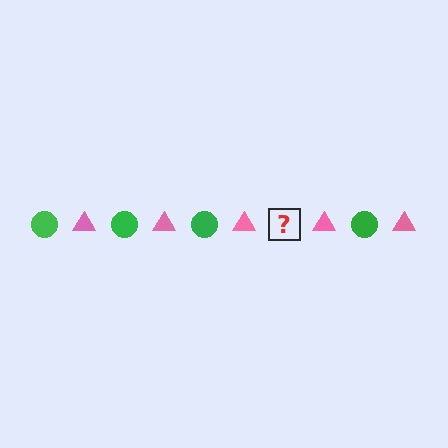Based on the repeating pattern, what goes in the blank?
The blank should be a green circle.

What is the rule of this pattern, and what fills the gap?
The rule is that the pattern alternates between green circle and pink triangle. The gap should be filled with a green circle.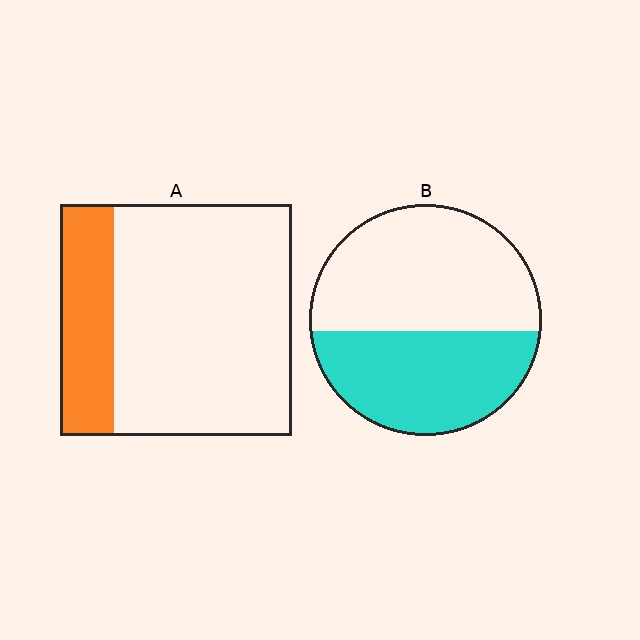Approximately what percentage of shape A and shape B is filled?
A is approximately 25% and B is approximately 45%.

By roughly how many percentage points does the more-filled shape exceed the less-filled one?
By roughly 20 percentage points (B over A).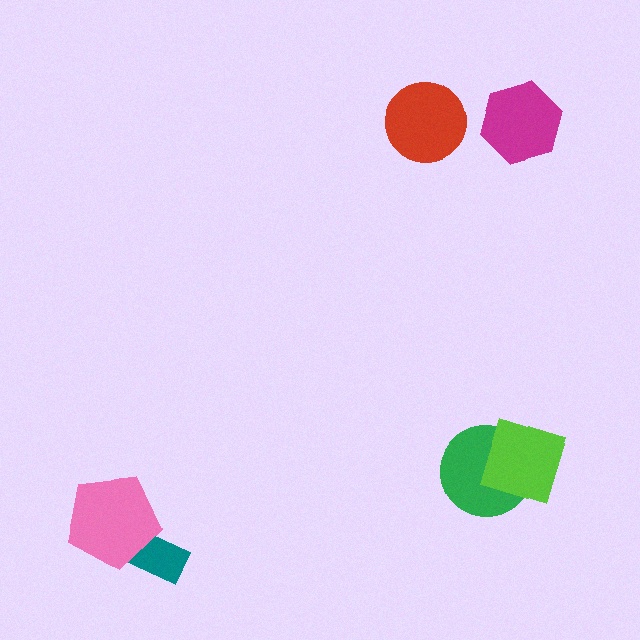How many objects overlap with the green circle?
1 object overlaps with the green circle.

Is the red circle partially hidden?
No, no other shape covers it.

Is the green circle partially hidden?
Yes, it is partially covered by another shape.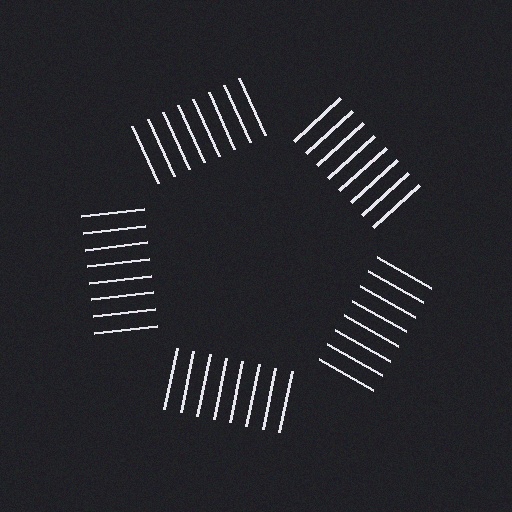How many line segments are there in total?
40 — 8 along each of the 5 edges.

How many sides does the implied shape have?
5 sides — the line-ends trace a pentagon.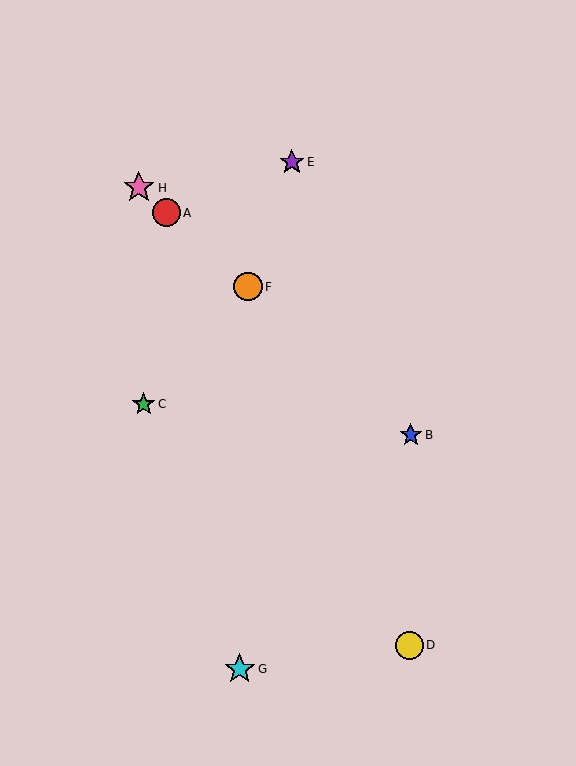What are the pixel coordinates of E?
Object E is at (292, 162).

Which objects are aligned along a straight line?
Objects A, B, F, H are aligned along a straight line.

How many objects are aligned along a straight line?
4 objects (A, B, F, H) are aligned along a straight line.